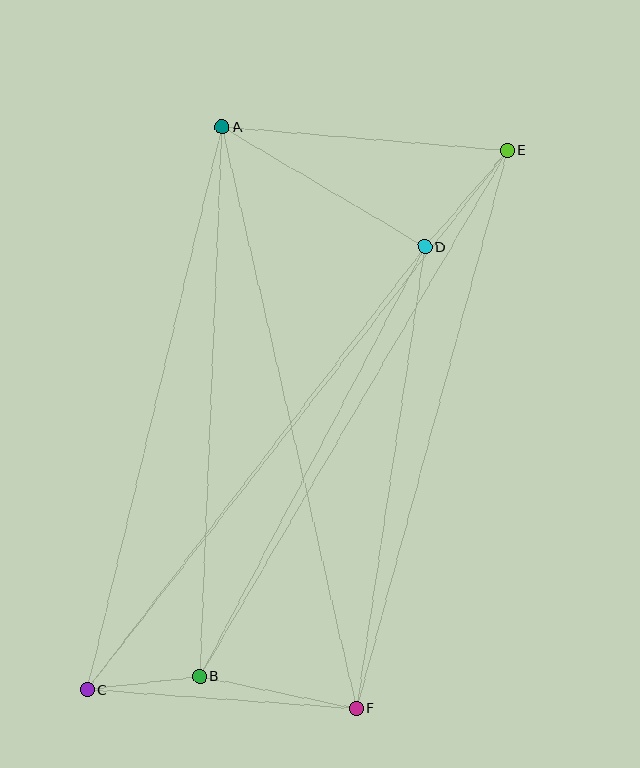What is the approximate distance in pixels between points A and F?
The distance between A and F is approximately 597 pixels.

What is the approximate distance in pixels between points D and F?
The distance between D and F is approximately 466 pixels.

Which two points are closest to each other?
Points B and C are closest to each other.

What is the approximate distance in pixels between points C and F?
The distance between C and F is approximately 270 pixels.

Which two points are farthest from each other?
Points C and E are farthest from each other.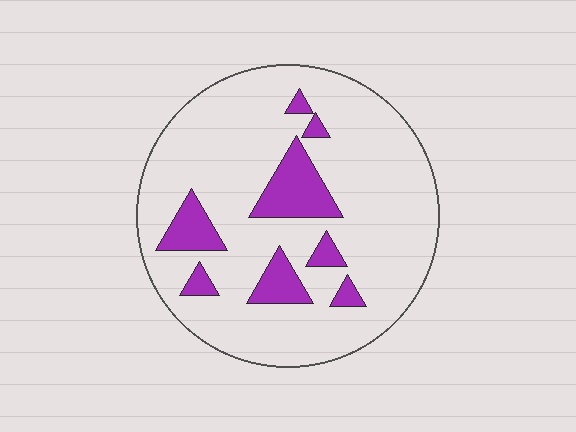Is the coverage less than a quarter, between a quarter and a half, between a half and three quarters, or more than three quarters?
Less than a quarter.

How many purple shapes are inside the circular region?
8.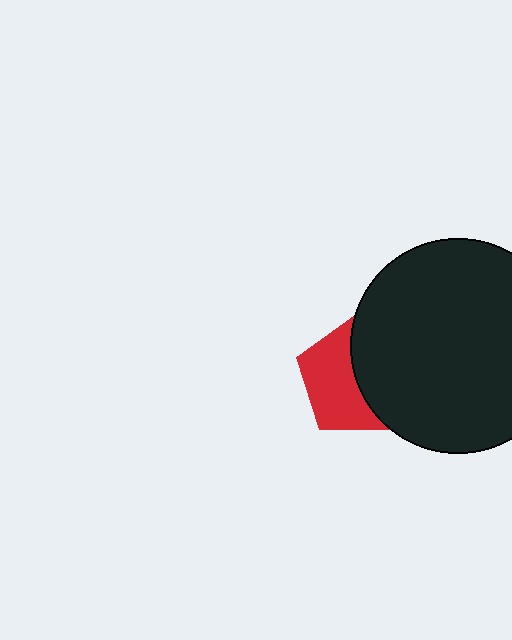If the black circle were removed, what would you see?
You would see the complete red pentagon.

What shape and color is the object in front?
The object in front is a black circle.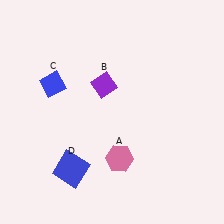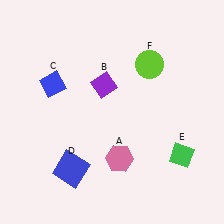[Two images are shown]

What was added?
A green diamond (E), a lime circle (F) were added in Image 2.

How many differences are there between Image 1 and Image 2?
There are 2 differences between the two images.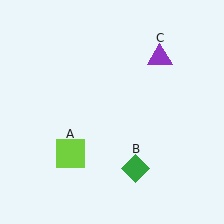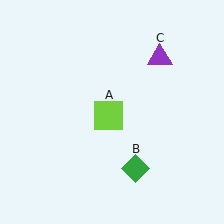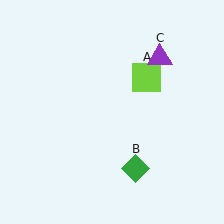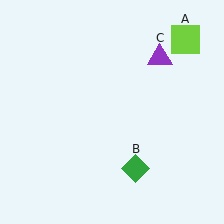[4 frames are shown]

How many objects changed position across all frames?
1 object changed position: lime square (object A).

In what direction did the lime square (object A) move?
The lime square (object A) moved up and to the right.